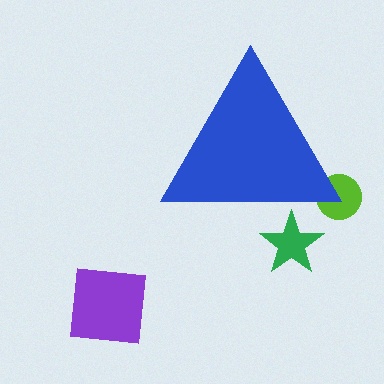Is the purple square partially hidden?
No, the purple square is fully visible.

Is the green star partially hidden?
Yes, the green star is partially hidden behind the blue triangle.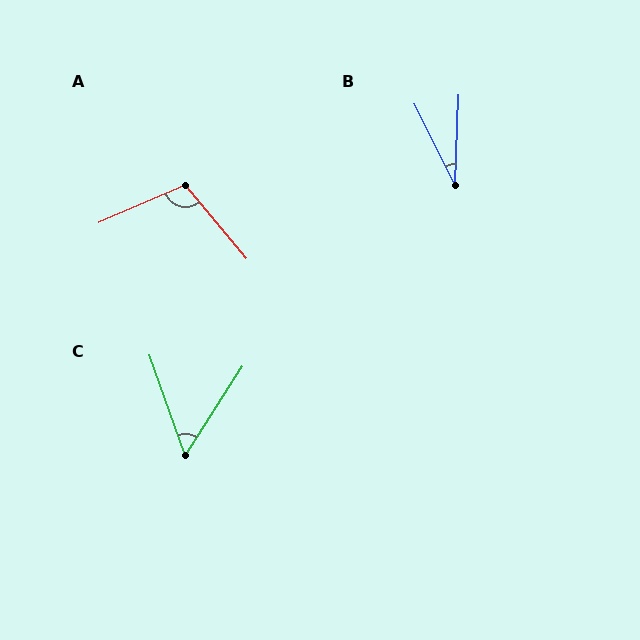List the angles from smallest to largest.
B (28°), C (52°), A (106°).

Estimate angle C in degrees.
Approximately 52 degrees.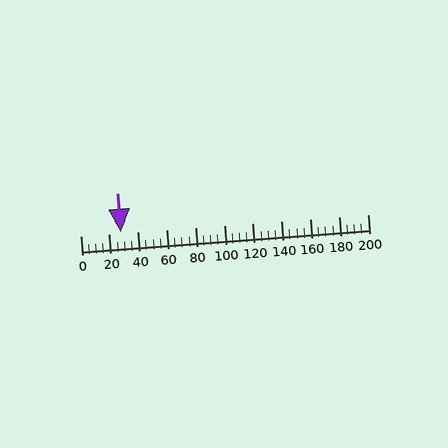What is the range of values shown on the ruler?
The ruler shows values from 0 to 200.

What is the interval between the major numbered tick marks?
The major tick marks are spaced 20 units apart.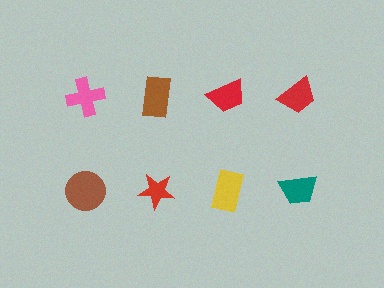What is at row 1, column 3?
A red trapezoid.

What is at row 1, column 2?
A brown rectangle.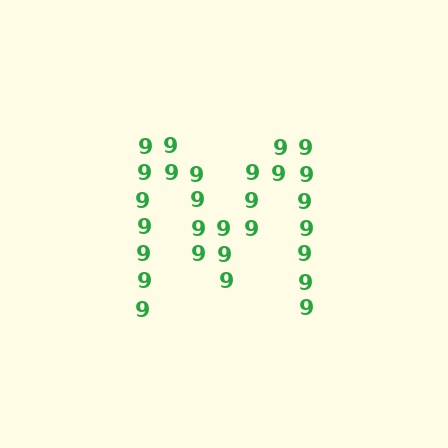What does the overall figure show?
The overall figure shows the letter M.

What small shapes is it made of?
It is made of small digit 9's.